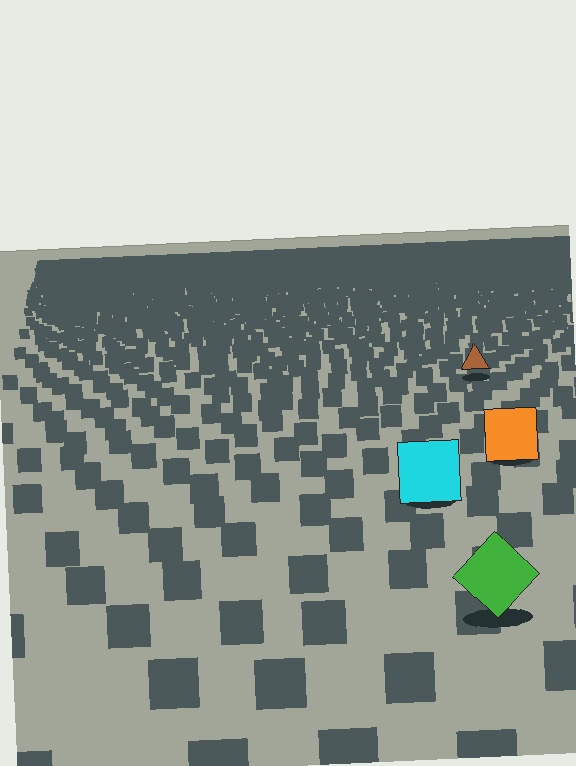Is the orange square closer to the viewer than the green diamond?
No. The green diamond is closer — you can tell from the texture gradient: the ground texture is coarser near it.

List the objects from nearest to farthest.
From nearest to farthest: the green diamond, the cyan square, the orange square, the brown triangle.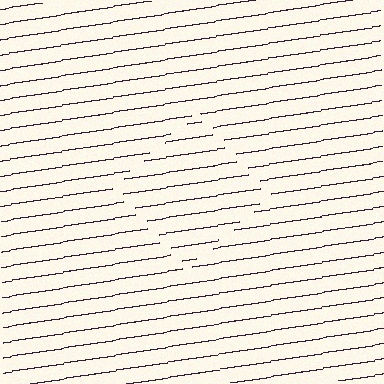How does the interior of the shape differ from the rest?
The interior of the shape contains the same grating, shifted by half a period — the contour is defined by the phase discontinuity where line-ends from the inner and outer gratings abut.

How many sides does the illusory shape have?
4 sides — the line-ends trace a square.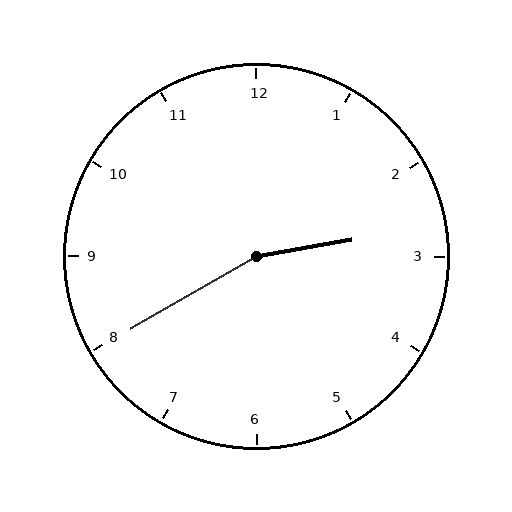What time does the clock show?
2:40.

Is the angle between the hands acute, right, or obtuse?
It is obtuse.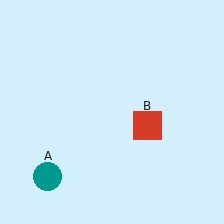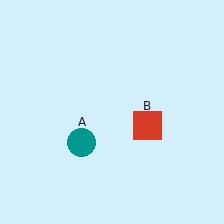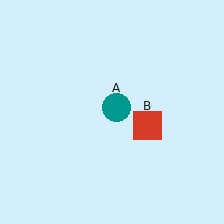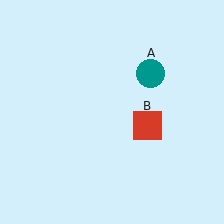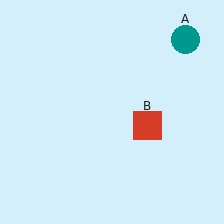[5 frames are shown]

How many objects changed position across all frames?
1 object changed position: teal circle (object A).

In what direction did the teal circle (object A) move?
The teal circle (object A) moved up and to the right.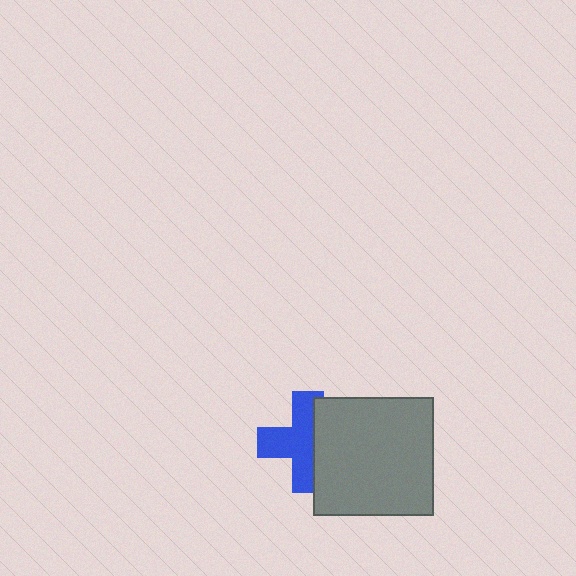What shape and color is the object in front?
The object in front is a gray rectangle.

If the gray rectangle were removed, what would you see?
You would see the complete blue cross.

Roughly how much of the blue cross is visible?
About half of it is visible (roughly 62%).